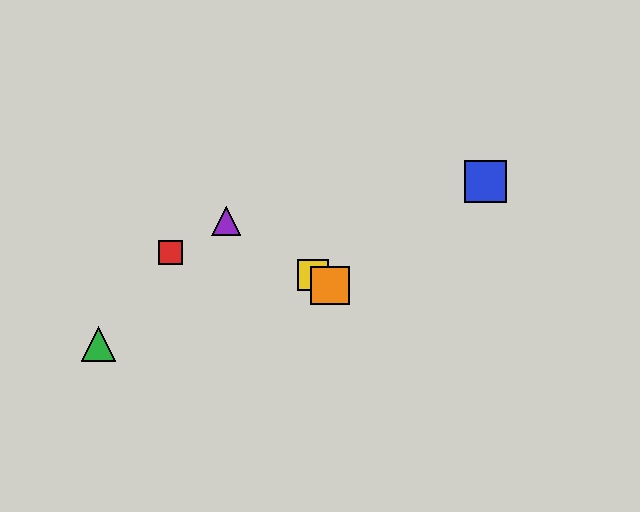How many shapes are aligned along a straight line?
3 shapes (the yellow square, the purple triangle, the orange square) are aligned along a straight line.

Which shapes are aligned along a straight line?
The yellow square, the purple triangle, the orange square are aligned along a straight line.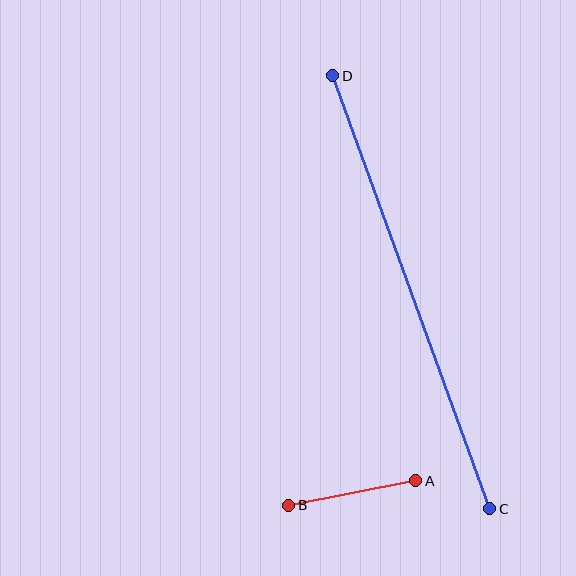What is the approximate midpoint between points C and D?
The midpoint is at approximately (411, 292) pixels.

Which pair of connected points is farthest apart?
Points C and D are farthest apart.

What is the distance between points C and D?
The distance is approximately 460 pixels.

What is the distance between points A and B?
The distance is approximately 129 pixels.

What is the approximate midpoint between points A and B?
The midpoint is at approximately (352, 493) pixels.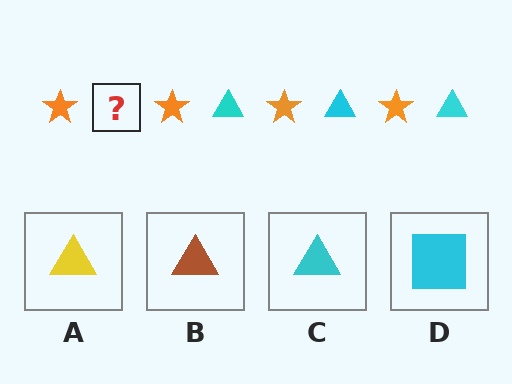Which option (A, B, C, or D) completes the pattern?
C.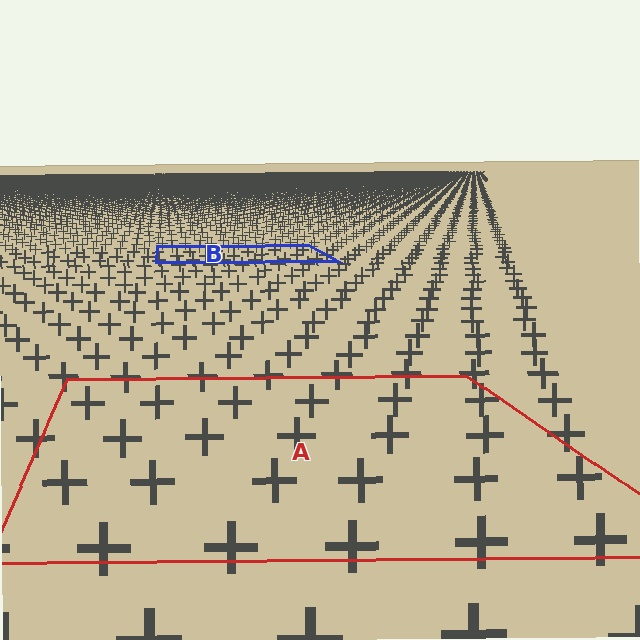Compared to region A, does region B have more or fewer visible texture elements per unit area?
Region B has more texture elements per unit area — they are packed more densely because it is farther away.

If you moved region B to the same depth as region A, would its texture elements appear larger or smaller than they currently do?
They would appear larger. At a closer depth, the same texture elements are projected at a bigger on-screen size.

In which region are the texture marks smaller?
The texture marks are smaller in region B, because it is farther away.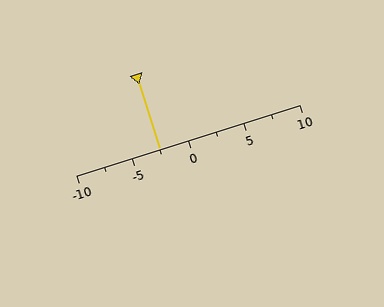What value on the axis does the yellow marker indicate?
The marker indicates approximately -2.5.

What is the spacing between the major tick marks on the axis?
The major ticks are spaced 5 apart.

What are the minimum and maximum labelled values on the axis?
The axis runs from -10 to 10.